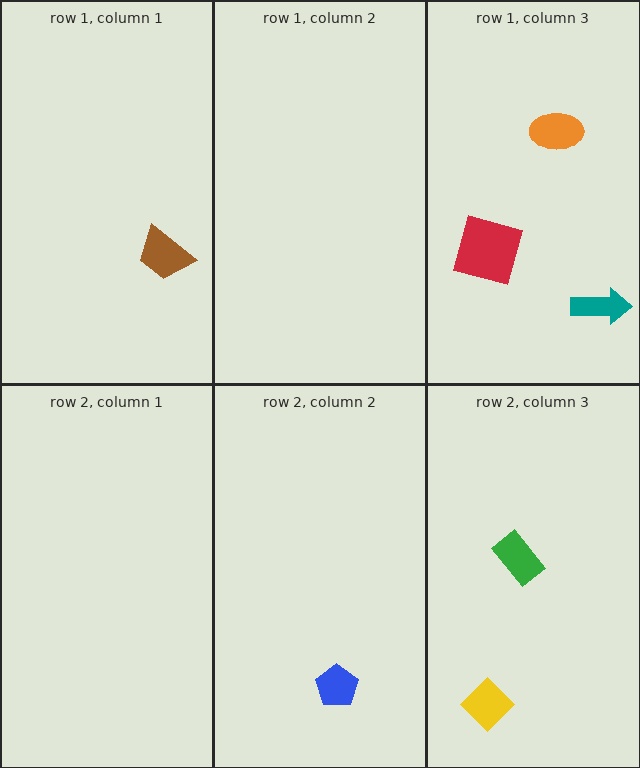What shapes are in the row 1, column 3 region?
The teal arrow, the red square, the orange ellipse.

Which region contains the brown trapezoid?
The row 1, column 1 region.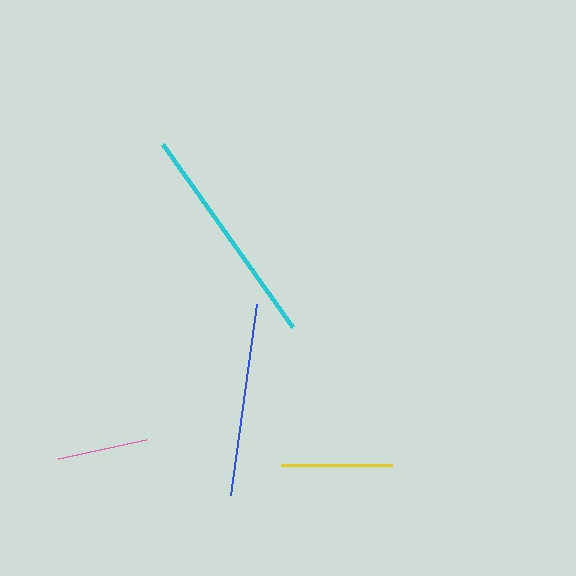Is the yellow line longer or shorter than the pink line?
The yellow line is longer than the pink line.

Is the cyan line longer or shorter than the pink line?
The cyan line is longer than the pink line.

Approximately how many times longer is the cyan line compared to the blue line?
The cyan line is approximately 1.2 times the length of the blue line.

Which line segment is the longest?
The cyan line is the longest at approximately 224 pixels.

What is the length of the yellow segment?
The yellow segment is approximately 111 pixels long.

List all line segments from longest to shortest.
From longest to shortest: cyan, blue, yellow, pink.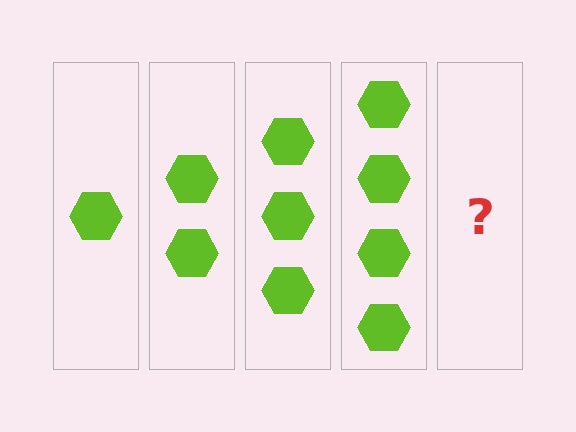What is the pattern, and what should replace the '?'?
The pattern is that each step adds one more hexagon. The '?' should be 5 hexagons.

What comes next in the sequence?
The next element should be 5 hexagons.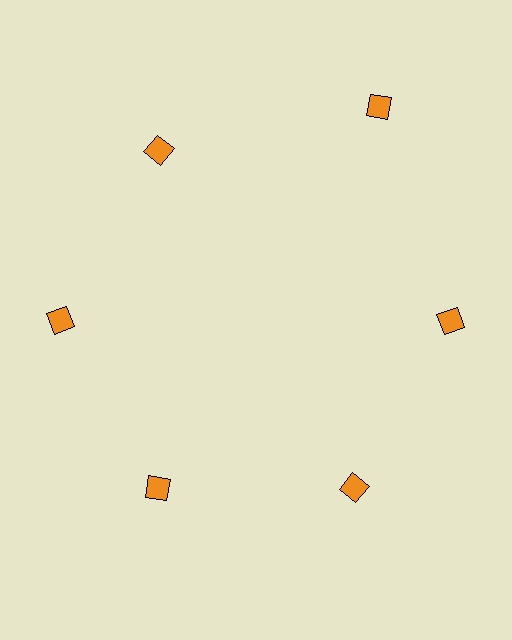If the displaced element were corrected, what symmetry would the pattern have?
It would have 6-fold rotational symmetry — the pattern would map onto itself every 60 degrees.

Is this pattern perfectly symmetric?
No. The 6 orange squares are arranged in a ring, but one element near the 1 o'clock position is pushed outward from the center, breaking the 6-fold rotational symmetry.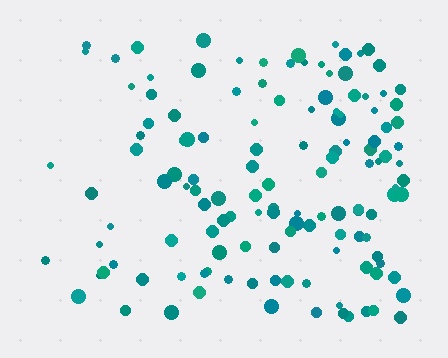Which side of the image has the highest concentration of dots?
The right.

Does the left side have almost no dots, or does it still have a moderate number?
Still a moderate number, just noticeably fewer than the right.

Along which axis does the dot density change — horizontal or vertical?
Horizontal.